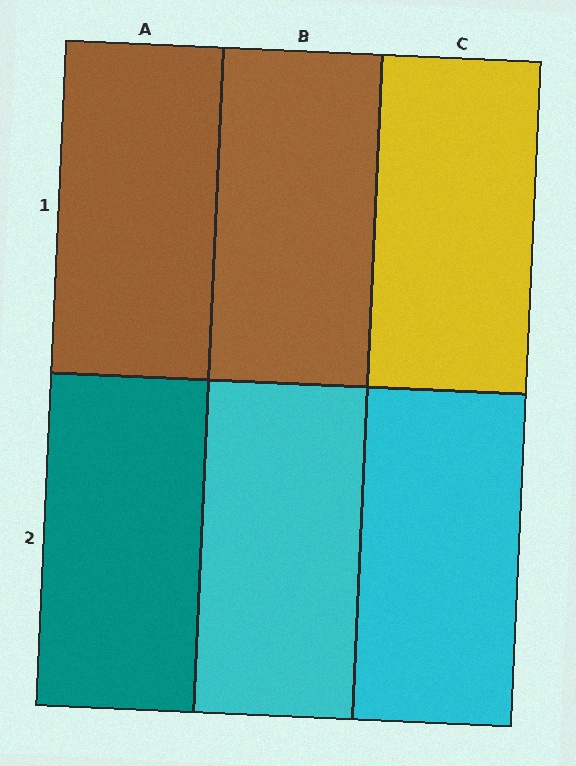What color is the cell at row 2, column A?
Teal.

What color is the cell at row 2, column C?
Cyan.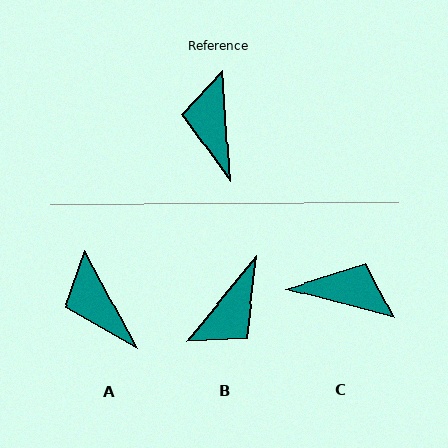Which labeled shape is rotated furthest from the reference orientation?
B, about 137 degrees away.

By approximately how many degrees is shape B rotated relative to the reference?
Approximately 137 degrees counter-clockwise.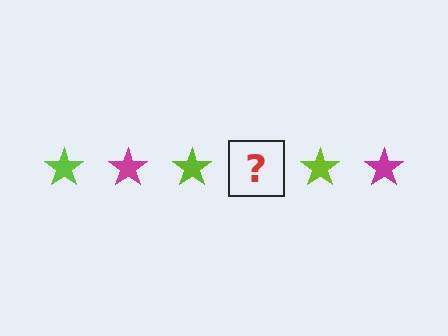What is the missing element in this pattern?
The missing element is a magenta star.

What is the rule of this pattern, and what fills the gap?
The rule is that the pattern cycles through lime, magenta stars. The gap should be filled with a magenta star.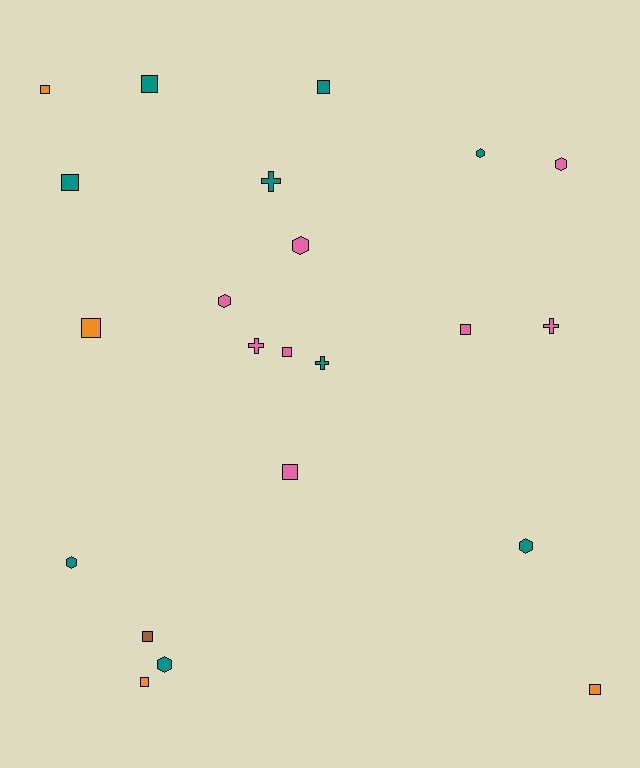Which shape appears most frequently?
Square, with 11 objects.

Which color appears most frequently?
Teal, with 9 objects.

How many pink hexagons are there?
There are 3 pink hexagons.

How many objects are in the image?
There are 22 objects.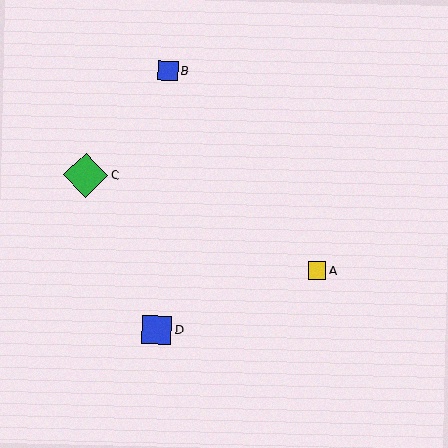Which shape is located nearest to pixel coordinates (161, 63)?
The blue square (labeled B) at (168, 71) is nearest to that location.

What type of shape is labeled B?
Shape B is a blue square.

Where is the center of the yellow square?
The center of the yellow square is at (317, 271).